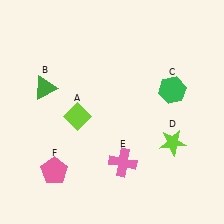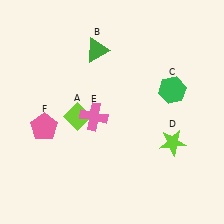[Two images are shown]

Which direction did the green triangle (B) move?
The green triangle (B) moved right.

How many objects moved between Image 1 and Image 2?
3 objects moved between the two images.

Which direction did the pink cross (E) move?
The pink cross (E) moved up.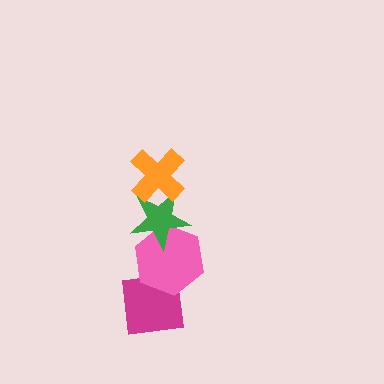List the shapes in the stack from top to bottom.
From top to bottom: the orange cross, the green star, the pink hexagon, the magenta square.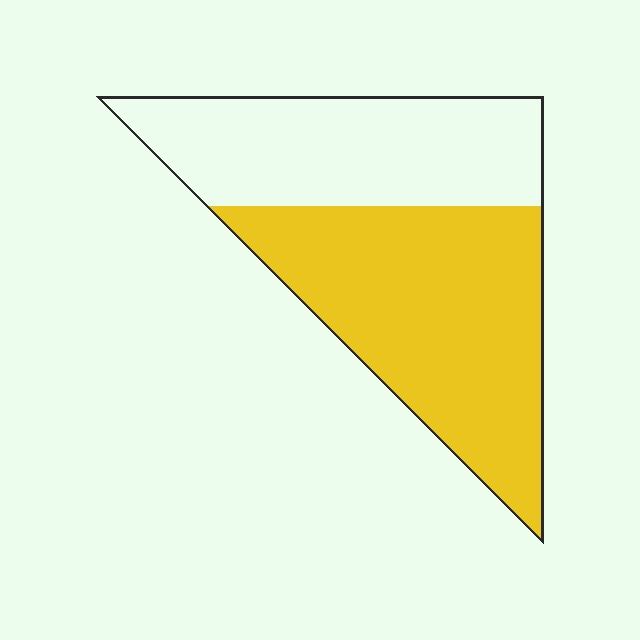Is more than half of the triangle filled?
Yes.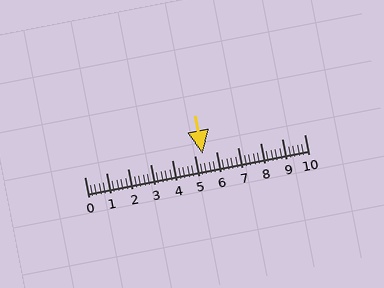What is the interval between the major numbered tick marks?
The major tick marks are spaced 1 units apart.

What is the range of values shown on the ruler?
The ruler shows values from 0 to 10.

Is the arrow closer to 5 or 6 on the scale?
The arrow is closer to 5.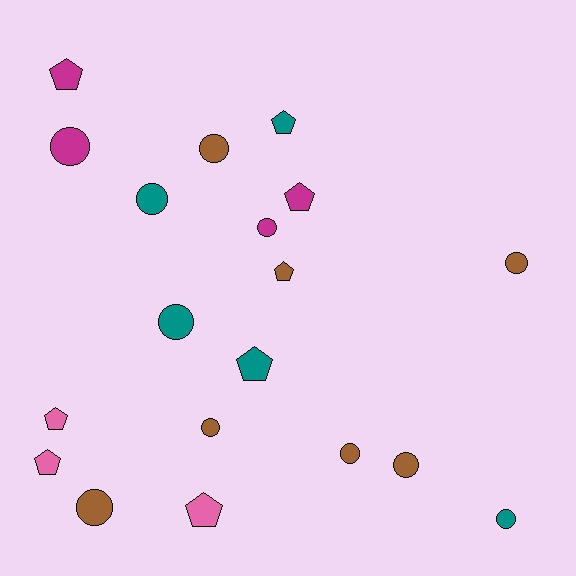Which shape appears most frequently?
Circle, with 11 objects.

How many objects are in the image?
There are 19 objects.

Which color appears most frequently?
Brown, with 7 objects.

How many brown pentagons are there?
There is 1 brown pentagon.